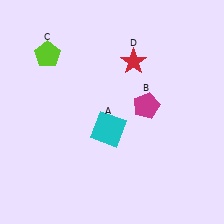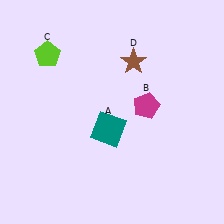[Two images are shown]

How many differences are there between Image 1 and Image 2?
There are 2 differences between the two images.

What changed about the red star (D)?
In Image 1, D is red. In Image 2, it changed to brown.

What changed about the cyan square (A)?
In Image 1, A is cyan. In Image 2, it changed to teal.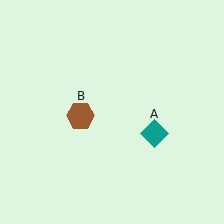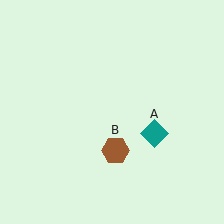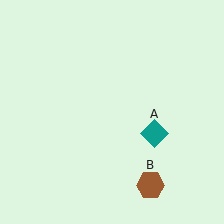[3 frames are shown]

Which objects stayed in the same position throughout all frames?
Teal diamond (object A) remained stationary.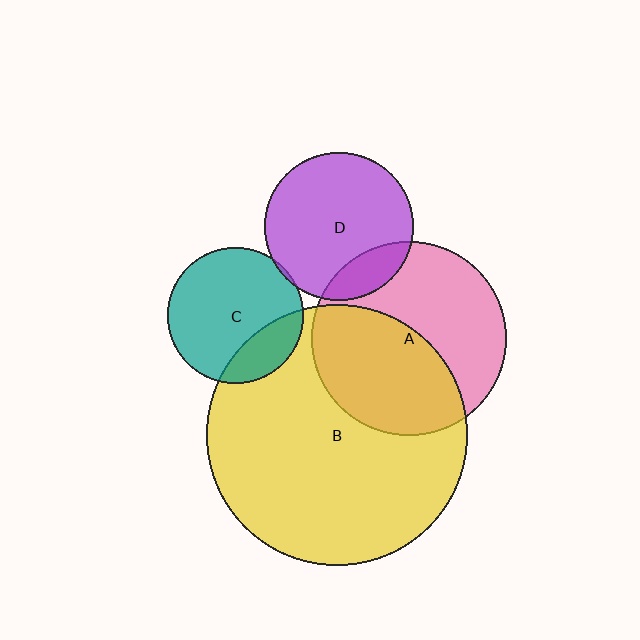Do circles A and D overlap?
Yes.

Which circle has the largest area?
Circle B (yellow).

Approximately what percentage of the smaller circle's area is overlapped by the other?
Approximately 15%.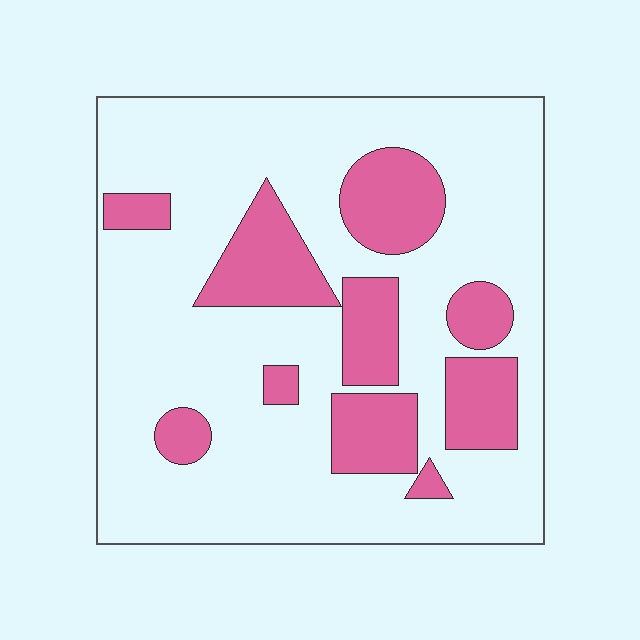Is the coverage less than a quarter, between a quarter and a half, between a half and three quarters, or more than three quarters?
Less than a quarter.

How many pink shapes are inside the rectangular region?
10.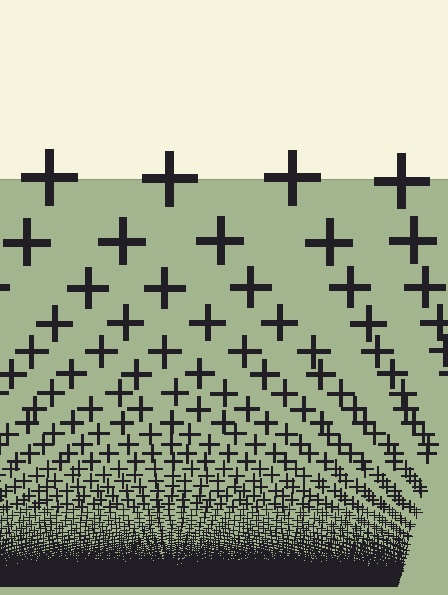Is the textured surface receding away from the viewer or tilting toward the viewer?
The surface appears to tilt toward the viewer. Texture elements get larger and sparser toward the top.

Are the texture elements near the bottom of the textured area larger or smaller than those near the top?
Smaller. The gradient is inverted — elements near the bottom are smaller and denser.